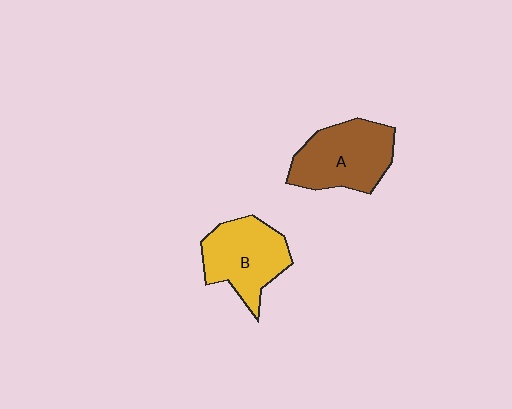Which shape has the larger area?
Shape A (brown).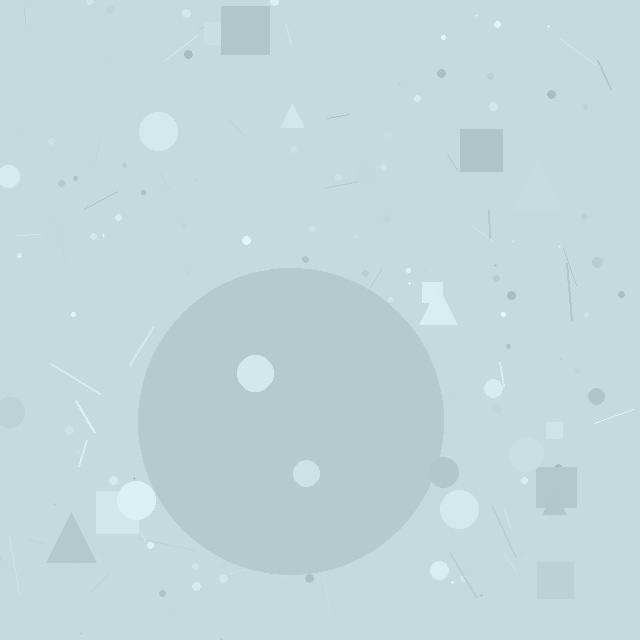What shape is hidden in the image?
A circle is hidden in the image.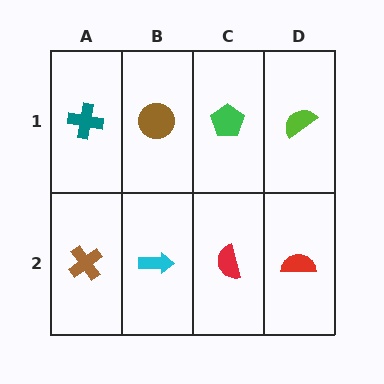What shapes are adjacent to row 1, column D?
A red semicircle (row 2, column D), a green pentagon (row 1, column C).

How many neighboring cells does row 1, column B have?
3.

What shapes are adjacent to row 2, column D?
A lime semicircle (row 1, column D), a red semicircle (row 2, column C).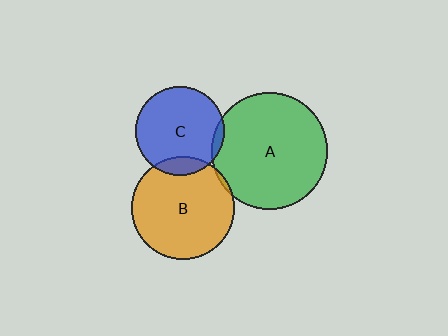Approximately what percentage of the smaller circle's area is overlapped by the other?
Approximately 5%.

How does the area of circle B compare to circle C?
Approximately 1.4 times.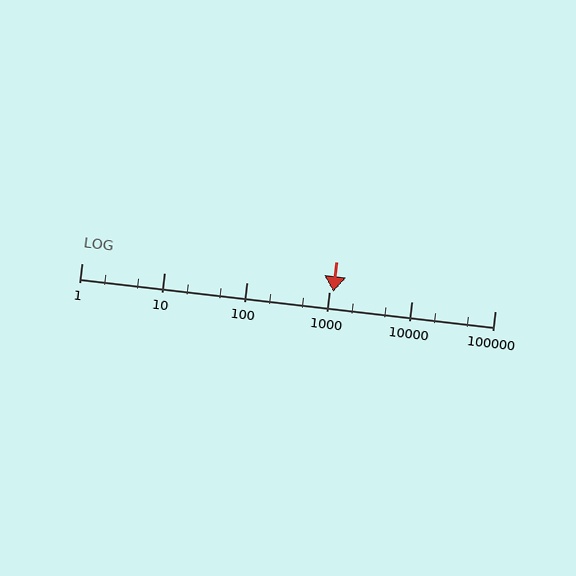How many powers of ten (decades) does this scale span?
The scale spans 5 decades, from 1 to 100000.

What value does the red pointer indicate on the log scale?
The pointer indicates approximately 1100.